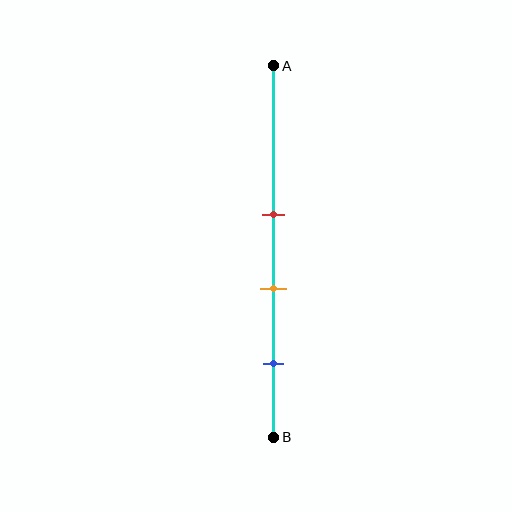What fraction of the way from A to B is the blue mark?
The blue mark is approximately 80% (0.8) of the way from A to B.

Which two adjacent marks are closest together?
The red and orange marks are the closest adjacent pair.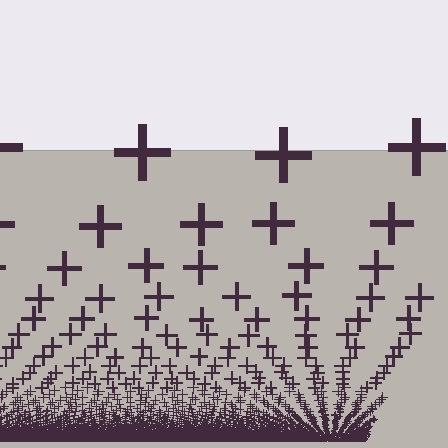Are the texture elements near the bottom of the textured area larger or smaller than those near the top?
Smaller. The gradient is inverted — elements near the bottom are smaller and denser.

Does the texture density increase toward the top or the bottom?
Density increases toward the bottom.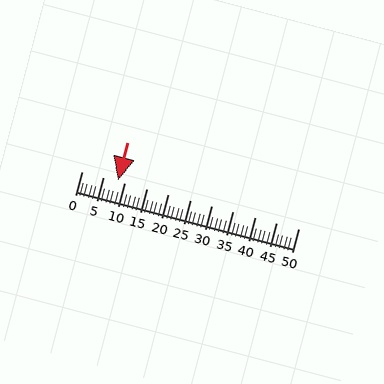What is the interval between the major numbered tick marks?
The major tick marks are spaced 5 units apart.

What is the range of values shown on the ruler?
The ruler shows values from 0 to 50.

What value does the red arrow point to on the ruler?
The red arrow points to approximately 8.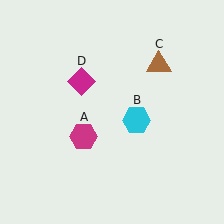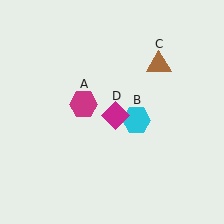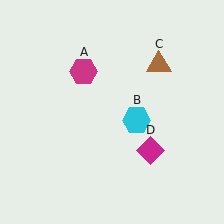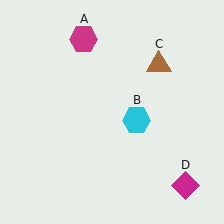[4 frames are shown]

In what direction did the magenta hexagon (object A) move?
The magenta hexagon (object A) moved up.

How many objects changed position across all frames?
2 objects changed position: magenta hexagon (object A), magenta diamond (object D).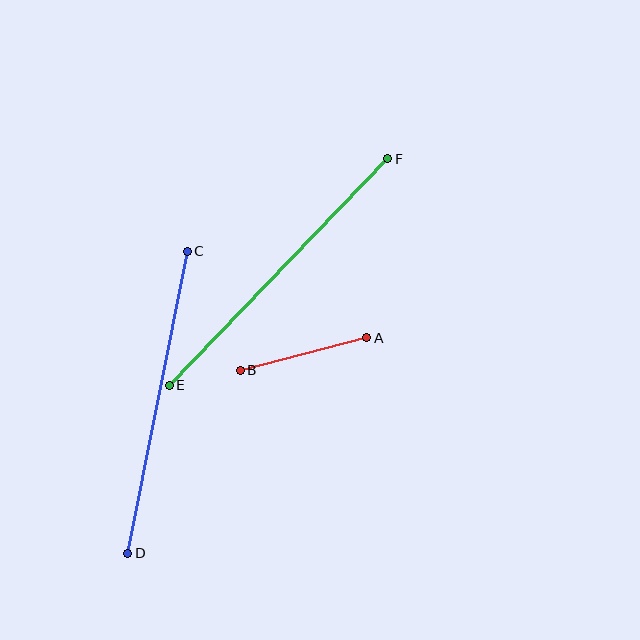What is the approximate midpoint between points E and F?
The midpoint is at approximately (279, 272) pixels.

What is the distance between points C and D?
The distance is approximately 308 pixels.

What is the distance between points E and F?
The distance is approximately 315 pixels.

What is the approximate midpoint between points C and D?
The midpoint is at approximately (157, 402) pixels.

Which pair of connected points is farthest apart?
Points E and F are farthest apart.